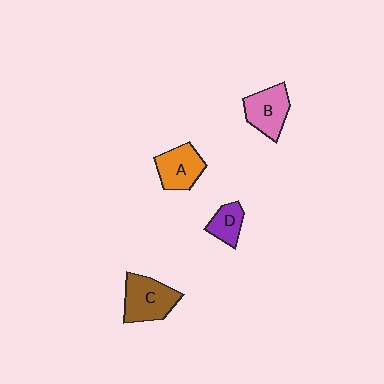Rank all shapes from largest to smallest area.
From largest to smallest: C (brown), B (pink), A (orange), D (purple).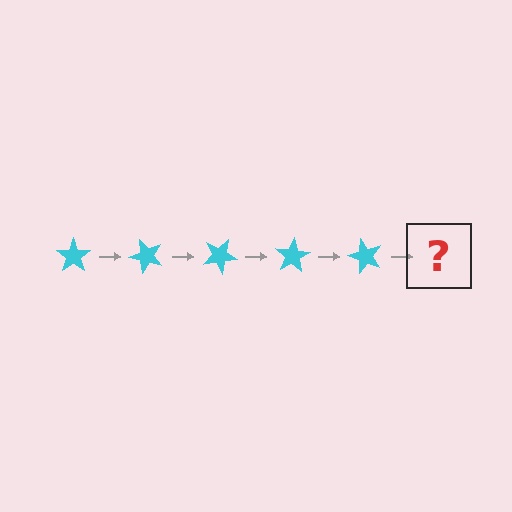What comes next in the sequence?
The next element should be a cyan star rotated 250 degrees.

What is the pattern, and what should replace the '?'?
The pattern is that the star rotates 50 degrees each step. The '?' should be a cyan star rotated 250 degrees.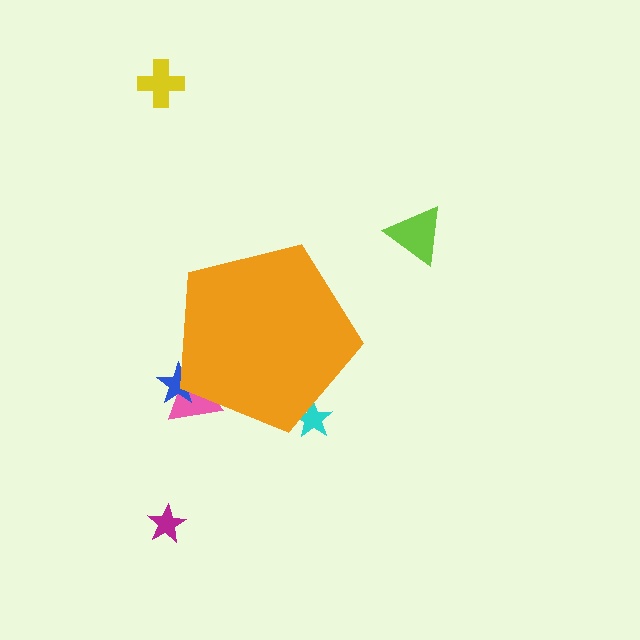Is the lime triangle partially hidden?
No, the lime triangle is fully visible.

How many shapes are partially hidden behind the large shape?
3 shapes are partially hidden.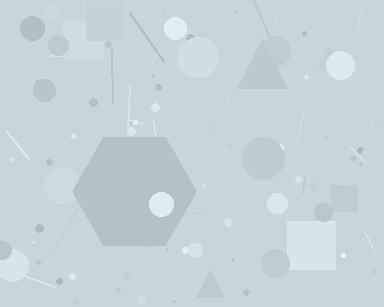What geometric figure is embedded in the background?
A hexagon is embedded in the background.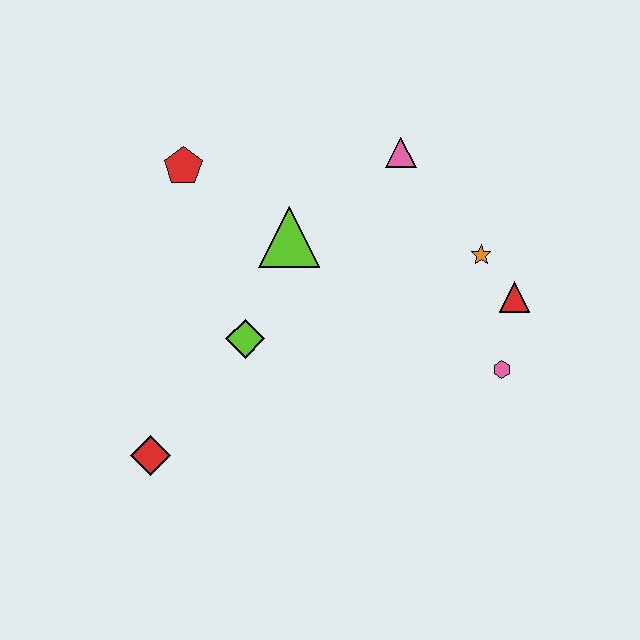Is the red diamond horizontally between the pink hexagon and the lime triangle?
No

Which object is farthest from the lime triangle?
The red diamond is farthest from the lime triangle.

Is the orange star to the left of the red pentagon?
No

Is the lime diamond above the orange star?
No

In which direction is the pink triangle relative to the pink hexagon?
The pink triangle is above the pink hexagon.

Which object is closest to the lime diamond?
The lime triangle is closest to the lime diamond.